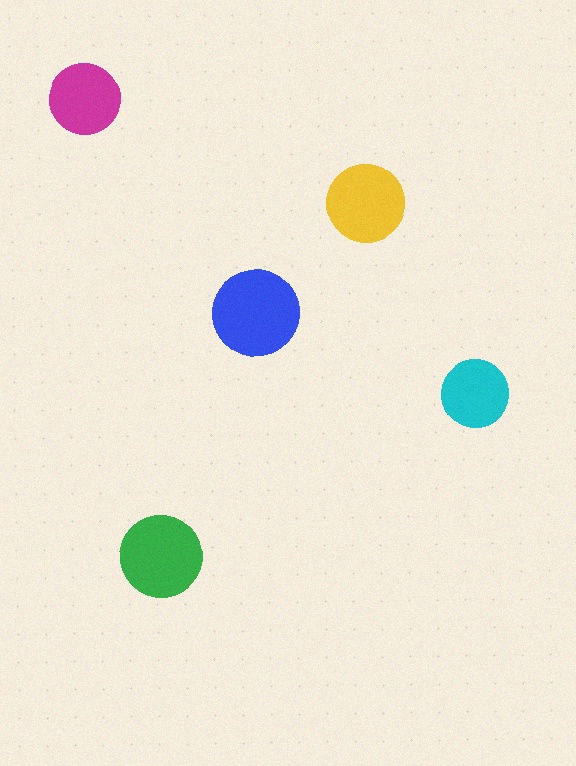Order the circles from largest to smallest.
the blue one, the green one, the yellow one, the magenta one, the cyan one.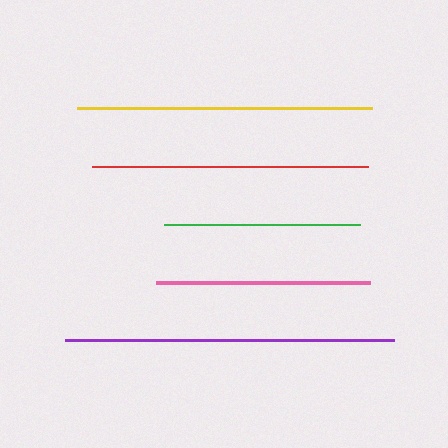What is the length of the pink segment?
The pink segment is approximately 214 pixels long.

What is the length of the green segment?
The green segment is approximately 196 pixels long.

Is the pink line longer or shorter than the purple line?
The purple line is longer than the pink line.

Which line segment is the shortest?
The green line is the shortest at approximately 196 pixels.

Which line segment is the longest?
The purple line is the longest at approximately 329 pixels.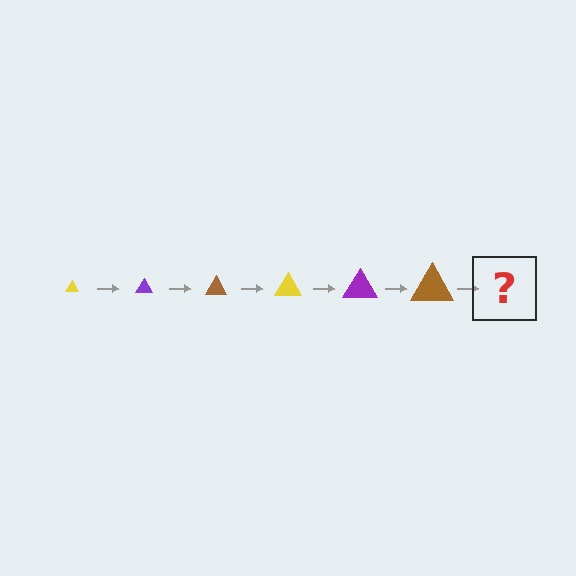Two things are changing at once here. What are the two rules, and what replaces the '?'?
The two rules are that the triangle grows larger each step and the color cycles through yellow, purple, and brown. The '?' should be a yellow triangle, larger than the previous one.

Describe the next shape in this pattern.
It should be a yellow triangle, larger than the previous one.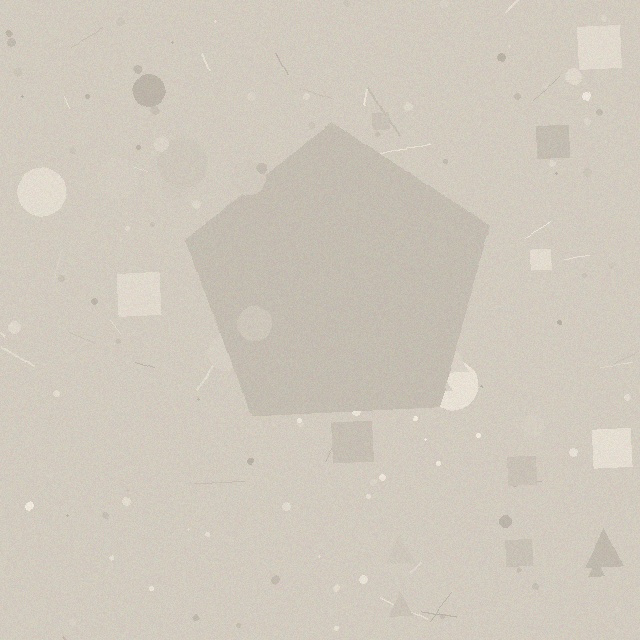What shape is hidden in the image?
A pentagon is hidden in the image.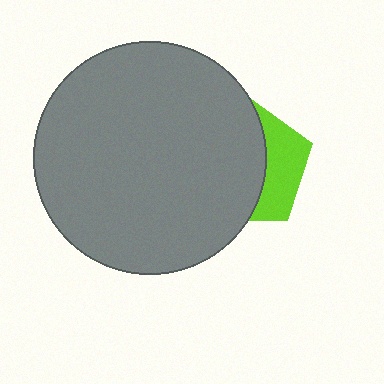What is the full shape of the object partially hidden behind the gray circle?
The partially hidden object is a lime pentagon.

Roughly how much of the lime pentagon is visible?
A small part of it is visible (roughly 35%).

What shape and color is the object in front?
The object in front is a gray circle.